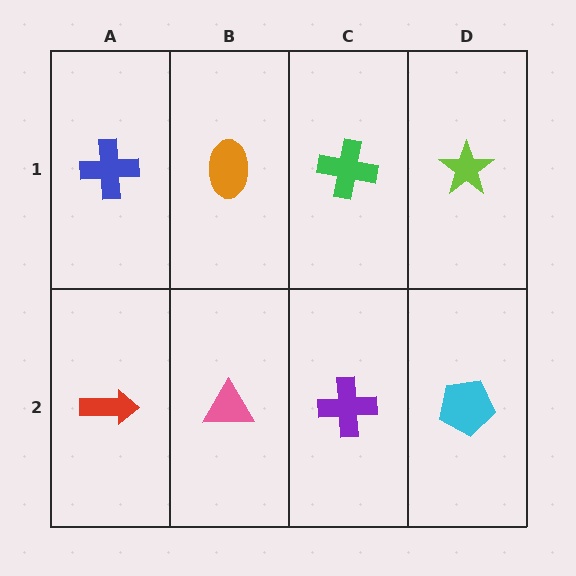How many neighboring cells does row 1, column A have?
2.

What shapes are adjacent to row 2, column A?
A blue cross (row 1, column A), a pink triangle (row 2, column B).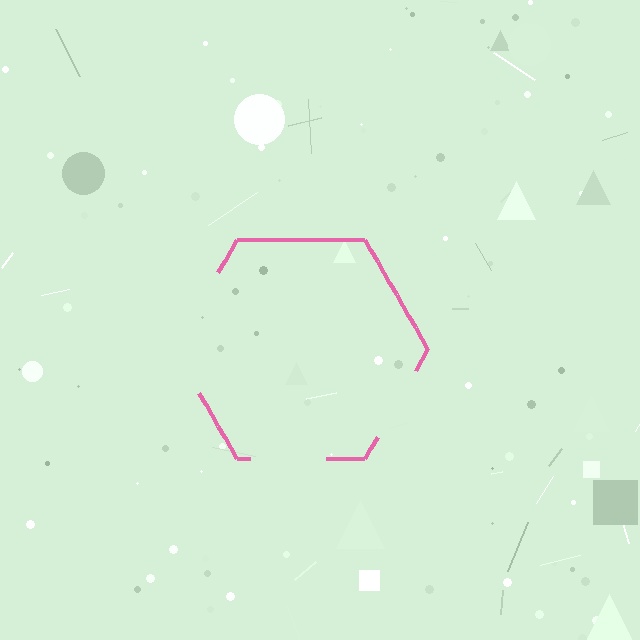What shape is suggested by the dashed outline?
The dashed outline suggests a hexagon.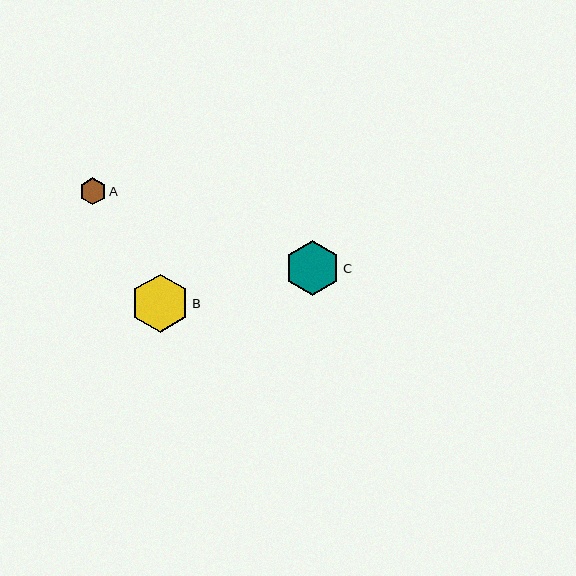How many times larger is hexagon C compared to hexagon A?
Hexagon C is approximately 2.0 times the size of hexagon A.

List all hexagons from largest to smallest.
From largest to smallest: B, C, A.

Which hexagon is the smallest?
Hexagon A is the smallest with a size of approximately 27 pixels.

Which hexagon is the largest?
Hexagon B is the largest with a size of approximately 58 pixels.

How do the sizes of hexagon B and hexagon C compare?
Hexagon B and hexagon C are approximately the same size.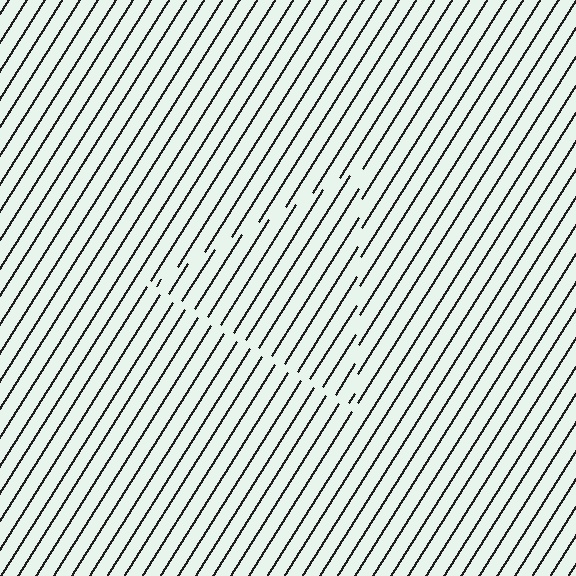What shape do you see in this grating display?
An illusory triangle. The interior of the shape contains the same grating, shifted by half a period — the contour is defined by the phase discontinuity where line-ends from the inner and outer gratings abut.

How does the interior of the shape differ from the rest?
The interior of the shape contains the same grating, shifted by half a period — the contour is defined by the phase discontinuity where line-ends from the inner and outer gratings abut.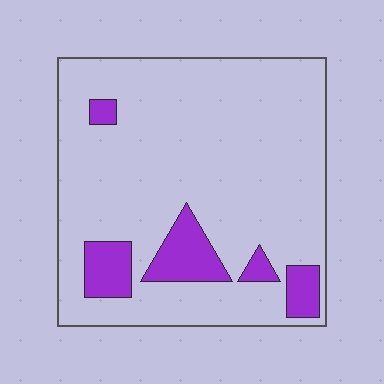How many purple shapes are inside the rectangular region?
5.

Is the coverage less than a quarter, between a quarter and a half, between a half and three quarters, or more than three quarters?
Less than a quarter.